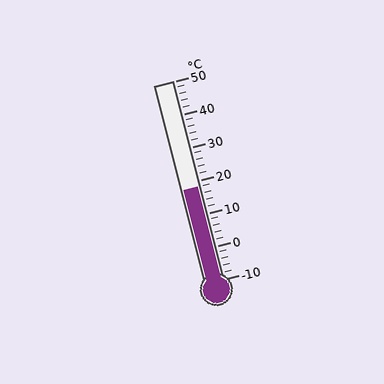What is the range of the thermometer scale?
The thermometer scale ranges from -10°C to 50°C.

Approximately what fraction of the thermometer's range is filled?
The thermometer is filled to approximately 45% of its range.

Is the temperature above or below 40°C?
The temperature is below 40°C.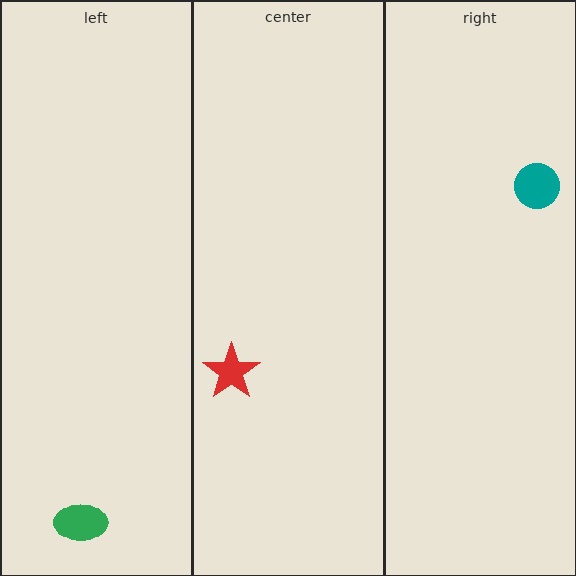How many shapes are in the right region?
1.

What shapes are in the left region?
The green ellipse.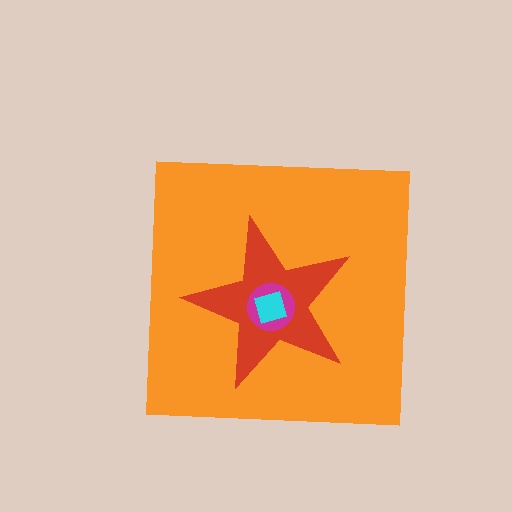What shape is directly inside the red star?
The magenta circle.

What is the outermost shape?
The orange square.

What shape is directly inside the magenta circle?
The cyan square.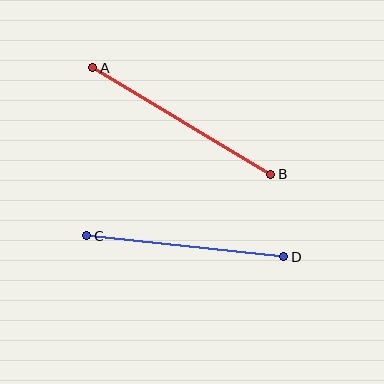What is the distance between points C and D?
The distance is approximately 198 pixels.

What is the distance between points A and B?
The distance is approximately 208 pixels.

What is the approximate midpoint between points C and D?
The midpoint is at approximately (185, 246) pixels.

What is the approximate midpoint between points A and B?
The midpoint is at approximately (182, 121) pixels.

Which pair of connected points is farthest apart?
Points A and B are farthest apart.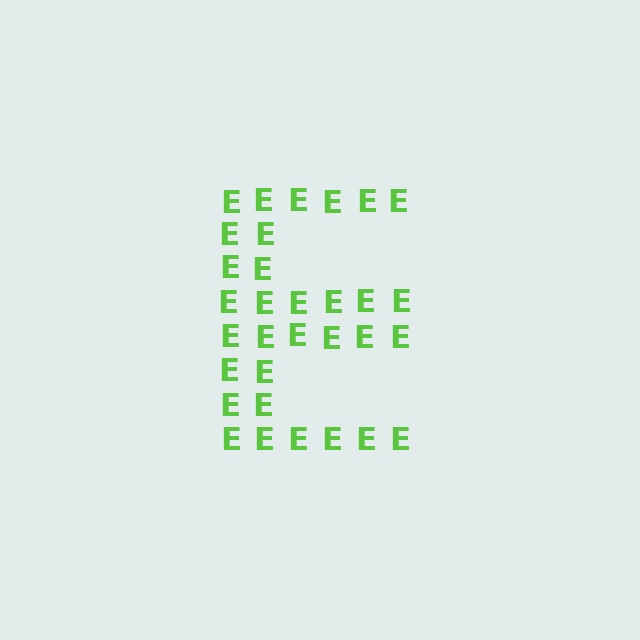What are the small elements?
The small elements are letter E's.